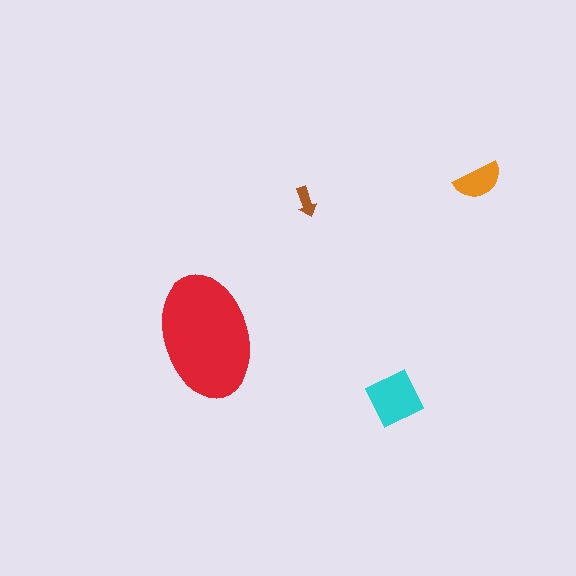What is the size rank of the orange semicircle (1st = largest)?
3rd.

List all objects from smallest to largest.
The brown arrow, the orange semicircle, the cyan diamond, the red ellipse.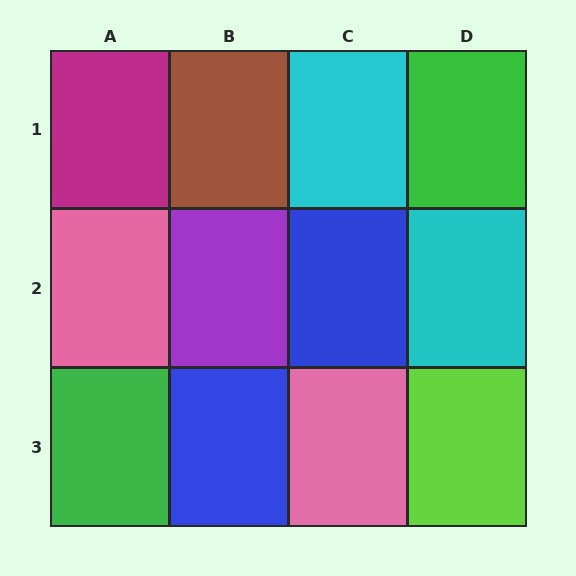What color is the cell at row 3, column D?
Lime.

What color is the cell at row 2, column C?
Blue.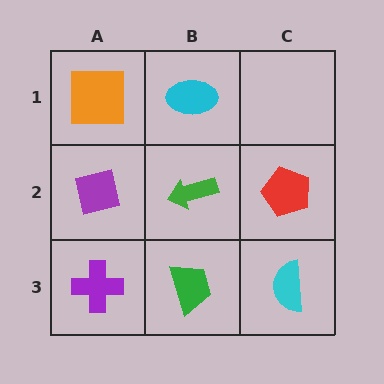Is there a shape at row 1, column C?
No, that cell is empty.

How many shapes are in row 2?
3 shapes.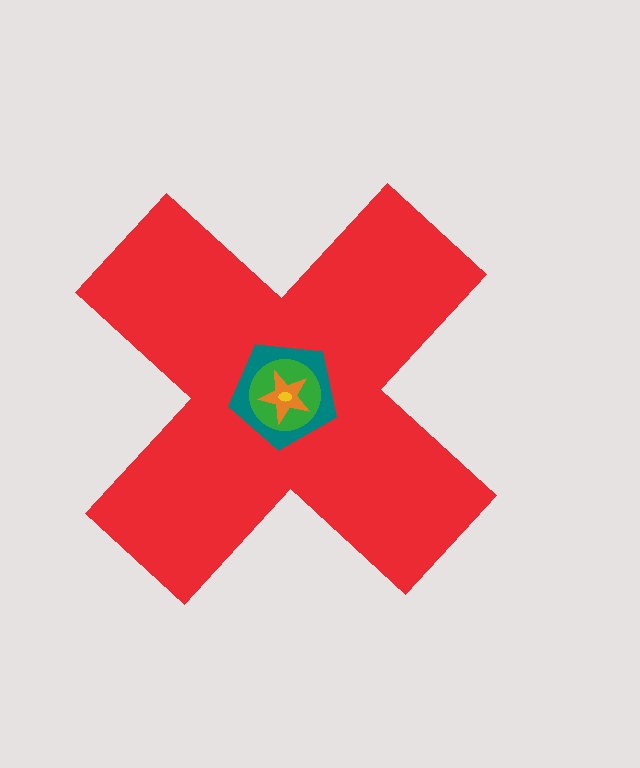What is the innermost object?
The yellow ellipse.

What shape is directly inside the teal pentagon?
The green circle.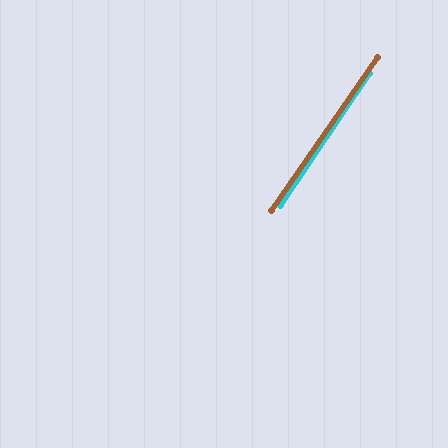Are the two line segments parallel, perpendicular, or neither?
Parallel — their directions differ by only 0.8°.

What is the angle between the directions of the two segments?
Approximately 1 degree.